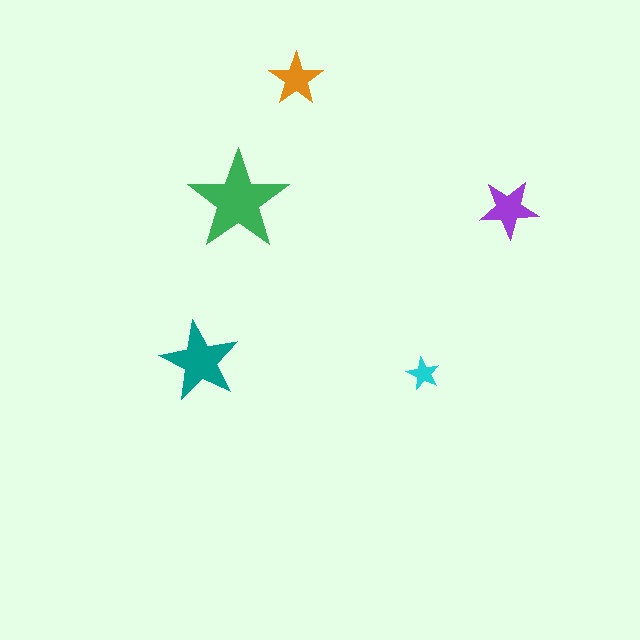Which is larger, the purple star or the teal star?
The teal one.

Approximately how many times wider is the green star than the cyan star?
About 3 times wider.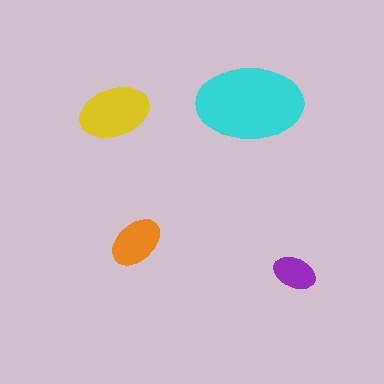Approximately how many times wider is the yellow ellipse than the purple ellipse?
About 1.5 times wider.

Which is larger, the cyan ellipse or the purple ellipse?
The cyan one.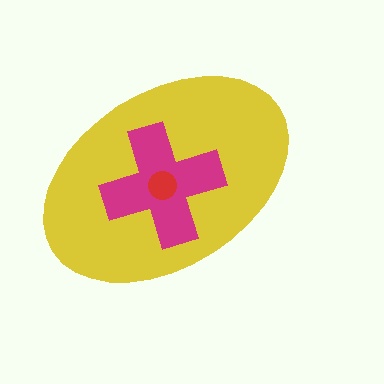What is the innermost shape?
The red circle.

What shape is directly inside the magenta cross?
The red circle.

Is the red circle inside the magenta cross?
Yes.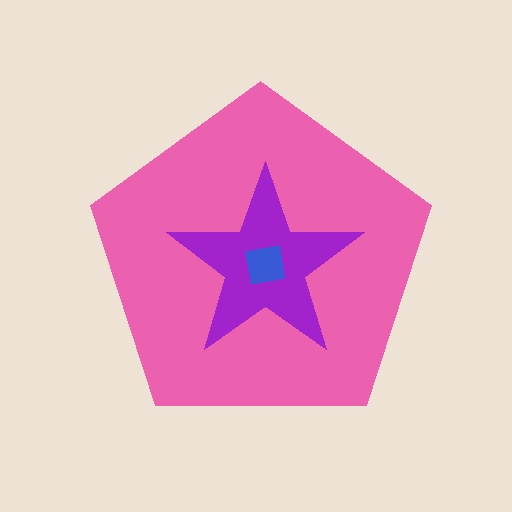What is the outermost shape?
The pink pentagon.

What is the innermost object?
The blue square.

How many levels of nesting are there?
3.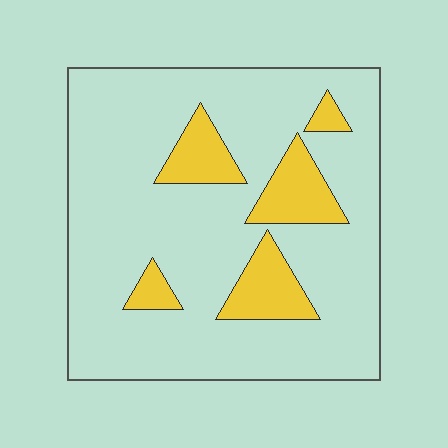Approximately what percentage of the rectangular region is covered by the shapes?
Approximately 15%.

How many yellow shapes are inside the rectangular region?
5.